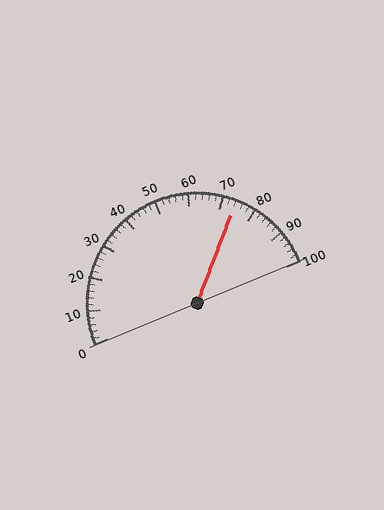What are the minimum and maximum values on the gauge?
The gauge ranges from 0 to 100.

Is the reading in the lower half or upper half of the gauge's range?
The reading is in the upper half of the range (0 to 100).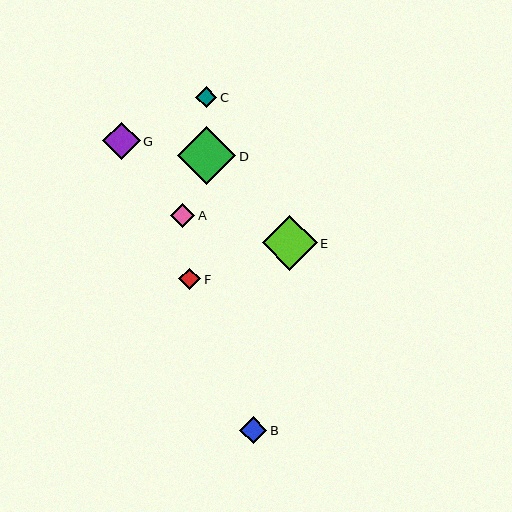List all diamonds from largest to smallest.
From largest to smallest: D, E, G, B, A, F, C.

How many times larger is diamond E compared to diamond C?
Diamond E is approximately 2.6 times the size of diamond C.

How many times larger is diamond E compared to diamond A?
Diamond E is approximately 2.3 times the size of diamond A.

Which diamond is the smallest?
Diamond C is the smallest with a size of approximately 21 pixels.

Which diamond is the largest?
Diamond D is the largest with a size of approximately 58 pixels.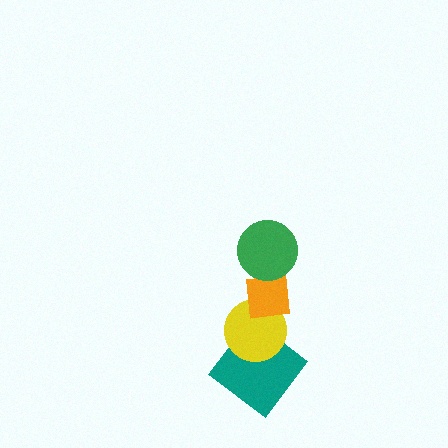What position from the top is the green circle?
The green circle is 1st from the top.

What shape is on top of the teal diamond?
The yellow circle is on top of the teal diamond.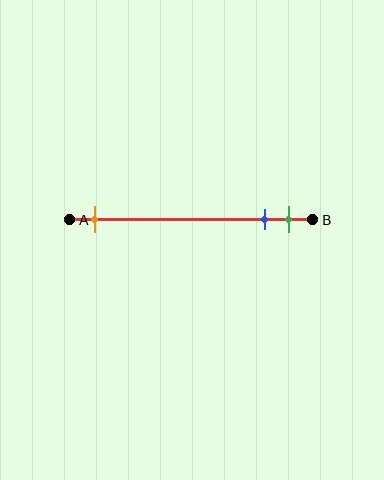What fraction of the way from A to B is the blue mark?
The blue mark is approximately 80% (0.8) of the way from A to B.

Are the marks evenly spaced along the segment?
No, the marks are not evenly spaced.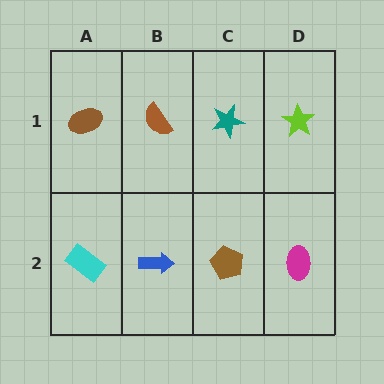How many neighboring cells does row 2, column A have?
2.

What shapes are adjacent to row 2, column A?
A brown ellipse (row 1, column A), a blue arrow (row 2, column B).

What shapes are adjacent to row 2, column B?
A brown semicircle (row 1, column B), a cyan rectangle (row 2, column A), a brown pentagon (row 2, column C).